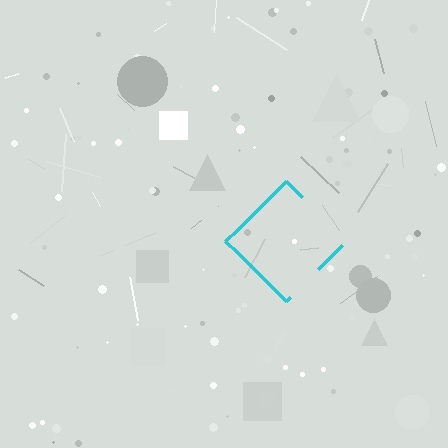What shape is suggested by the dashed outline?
The dashed outline suggests a diamond.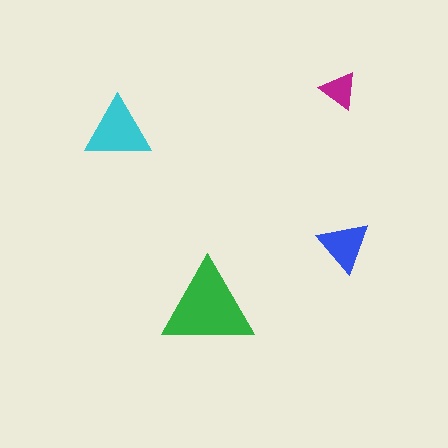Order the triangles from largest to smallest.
the green one, the cyan one, the blue one, the magenta one.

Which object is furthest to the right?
The blue triangle is rightmost.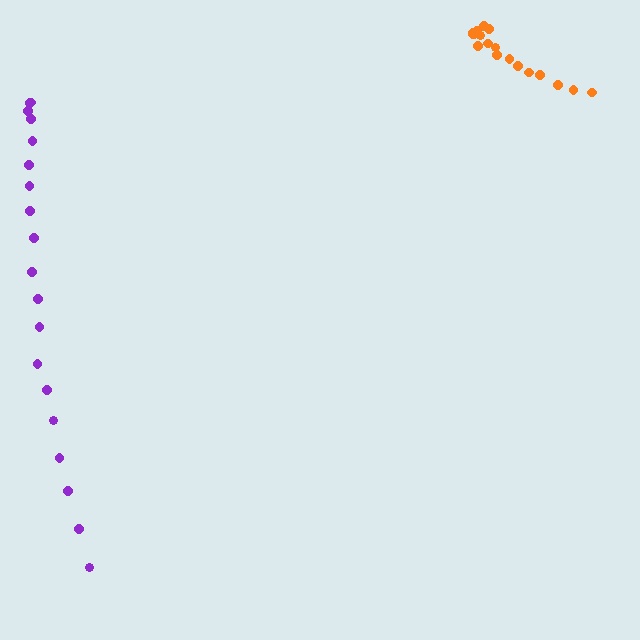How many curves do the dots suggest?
There are 2 distinct paths.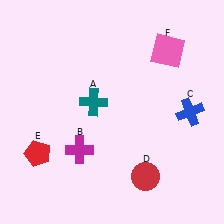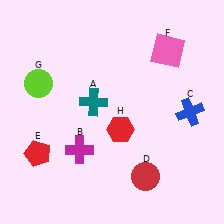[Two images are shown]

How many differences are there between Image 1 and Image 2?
There are 2 differences between the two images.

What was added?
A lime circle (G), a red hexagon (H) were added in Image 2.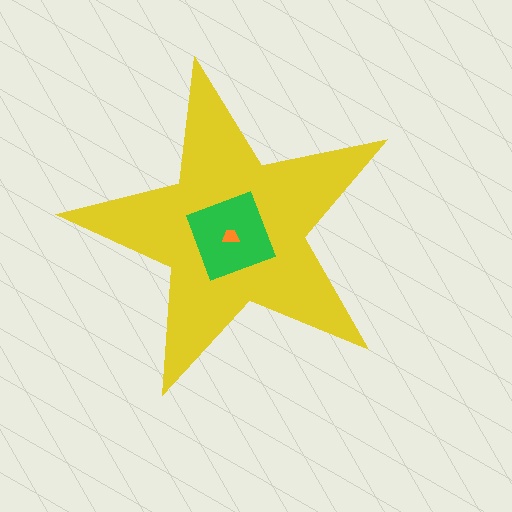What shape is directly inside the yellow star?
The green square.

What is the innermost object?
The orange trapezoid.